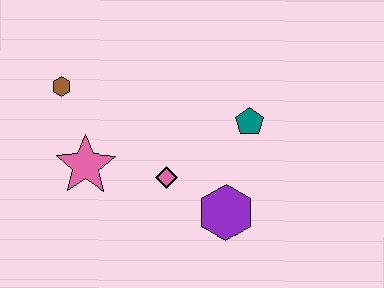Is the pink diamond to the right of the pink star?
Yes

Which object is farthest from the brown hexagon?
The purple hexagon is farthest from the brown hexagon.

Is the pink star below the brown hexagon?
Yes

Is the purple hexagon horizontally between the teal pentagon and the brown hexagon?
Yes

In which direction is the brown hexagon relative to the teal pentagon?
The brown hexagon is to the left of the teal pentagon.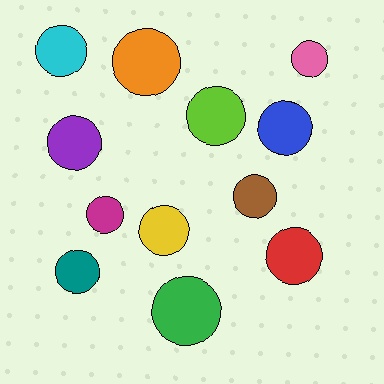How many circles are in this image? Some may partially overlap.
There are 12 circles.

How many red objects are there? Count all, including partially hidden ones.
There is 1 red object.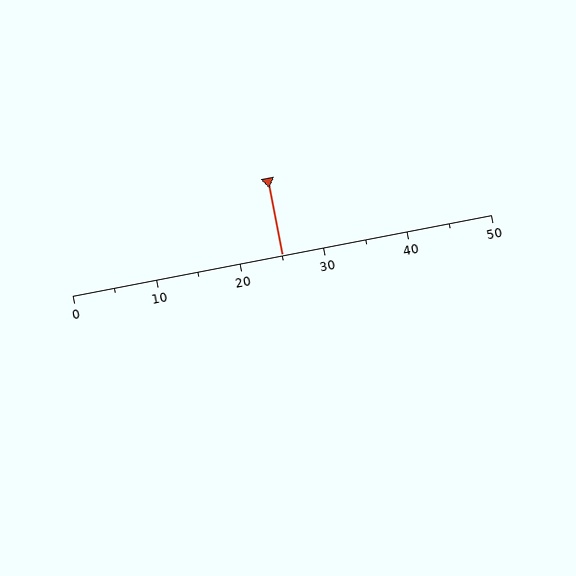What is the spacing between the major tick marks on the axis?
The major ticks are spaced 10 apart.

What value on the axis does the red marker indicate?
The marker indicates approximately 25.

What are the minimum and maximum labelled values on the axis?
The axis runs from 0 to 50.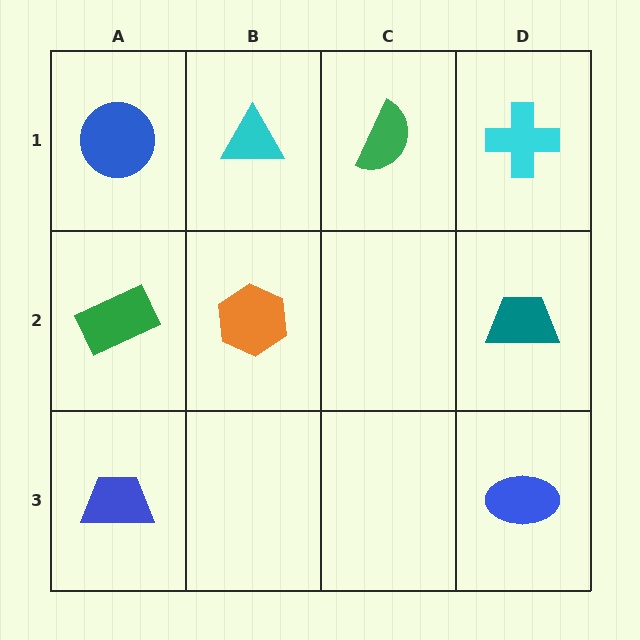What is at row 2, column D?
A teal trapezoid.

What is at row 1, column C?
A green semicircle.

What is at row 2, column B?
An orange hexagon.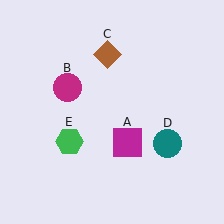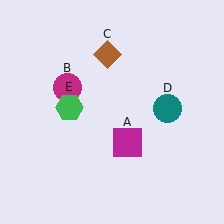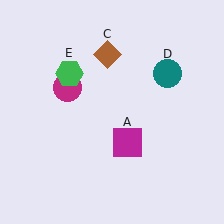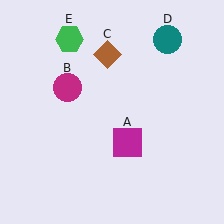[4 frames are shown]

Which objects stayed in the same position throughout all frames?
Magenta square (object A) and magenta circle (object B) and brown diamond (object C) remained stationary.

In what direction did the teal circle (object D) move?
The teal circle (object D) moved up.